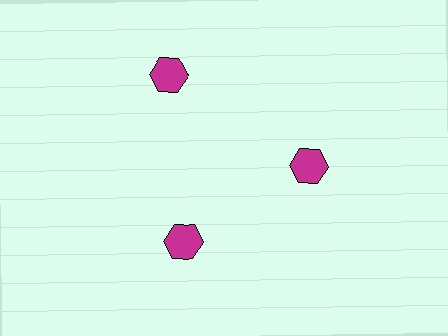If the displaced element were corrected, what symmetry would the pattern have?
It would have 3-fold rotational symmetry — the pattern would map onto itself every 120 degrees.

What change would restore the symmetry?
The symmetry would be restored by moving it inward, back onto the ring so that all 3 hexagons sit at equal angles and equal distance from the center.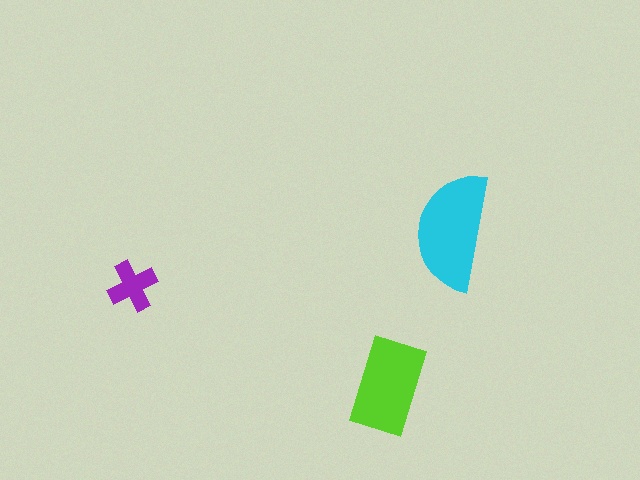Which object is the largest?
The cyan semicircle.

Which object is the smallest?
The purple cross.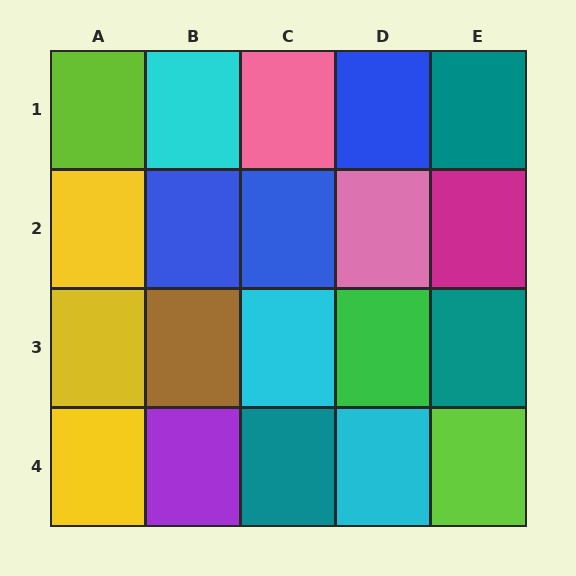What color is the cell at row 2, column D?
Pink.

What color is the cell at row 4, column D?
Cyan.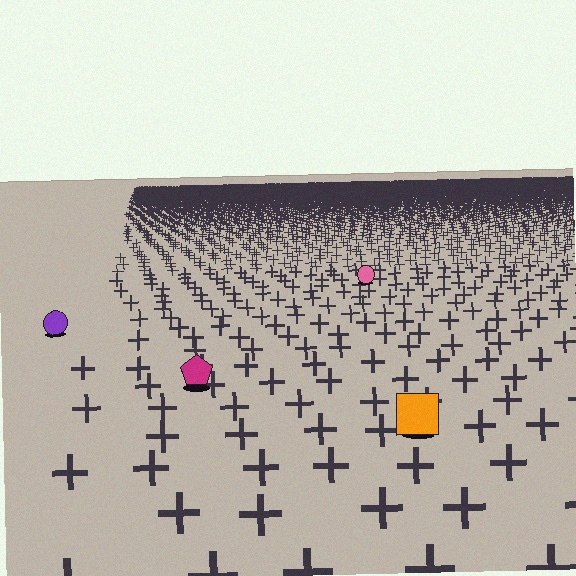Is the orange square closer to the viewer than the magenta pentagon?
Yes. The orange square is closer — you can tell from the texture gradient: the ground texture is coarser near it.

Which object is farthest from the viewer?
The pink circle is farthest from the viewer. It appears smaller and the ground texture around it is denser.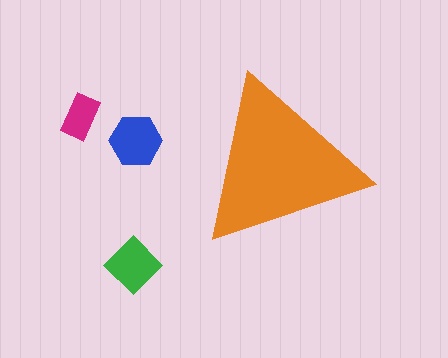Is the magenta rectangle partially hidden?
No, the magenta rectangle is fully visible.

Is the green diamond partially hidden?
No, the green diamond is fully visible.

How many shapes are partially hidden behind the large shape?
0 shapes are partially hidden.